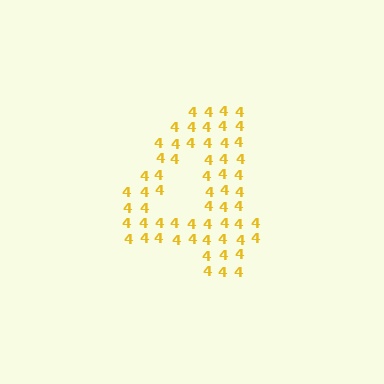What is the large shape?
The large shape is the digit 4.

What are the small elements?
The small elements are digit 4's.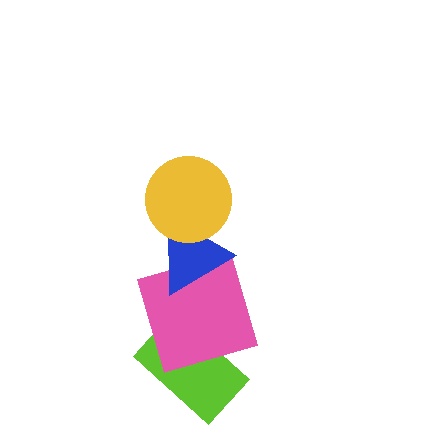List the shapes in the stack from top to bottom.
From top to bottom: the yellow circle, the blue triangle, the pink square, the lime rectangle.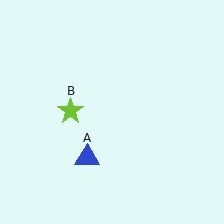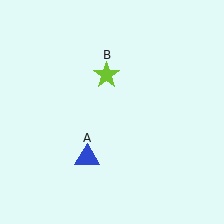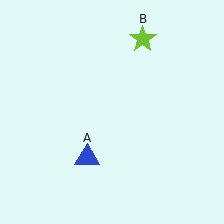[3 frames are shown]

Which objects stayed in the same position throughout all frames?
Blue triangle (object A) remained stationary.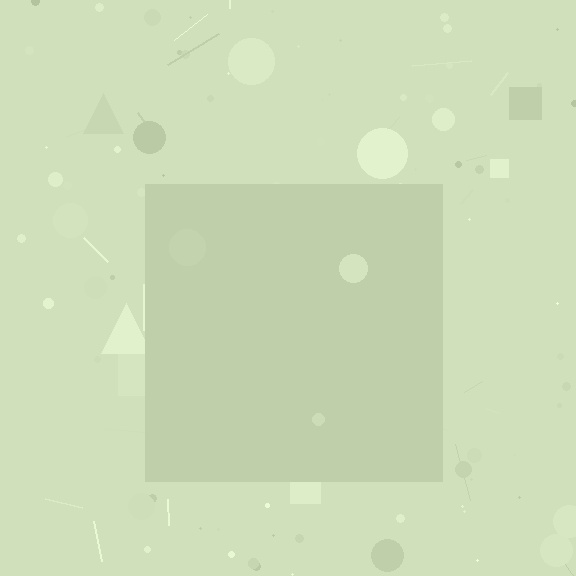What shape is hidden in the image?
A square is hidden in the image.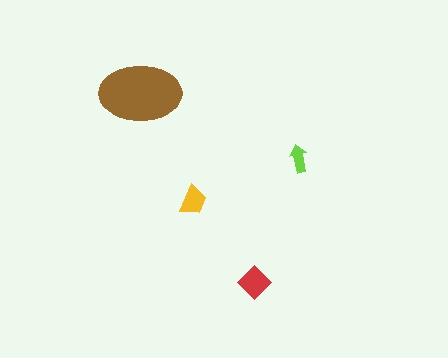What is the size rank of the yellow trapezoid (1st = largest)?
3rd.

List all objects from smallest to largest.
The lime arrow, the yellow trapezoid, the red diamond, the brown ellipse.